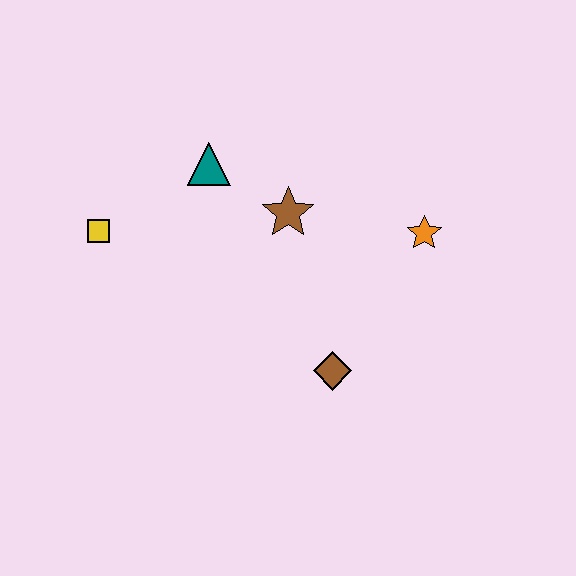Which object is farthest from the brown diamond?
The yellow square is farthest from the brown diamond.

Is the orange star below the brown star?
Yes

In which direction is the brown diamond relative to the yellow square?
The brown diamond is to the right of the yellow square.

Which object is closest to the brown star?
The teal triangle is closest to the brown star.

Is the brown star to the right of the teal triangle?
Yes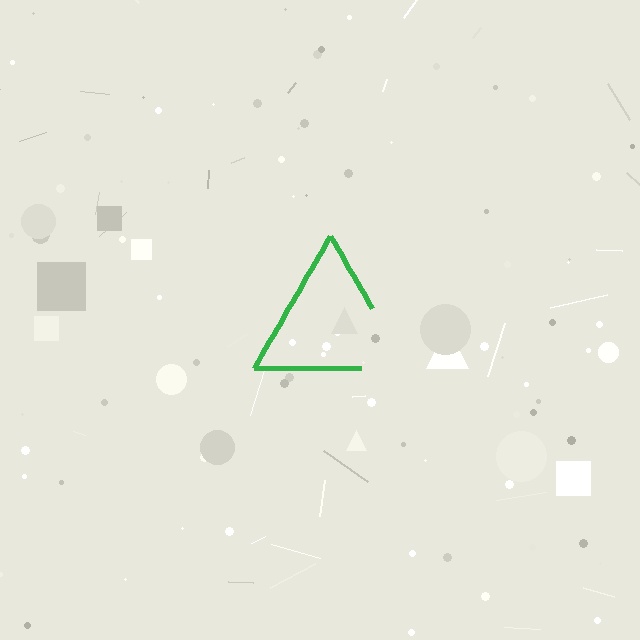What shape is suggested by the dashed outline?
The dashed outline suggests a triangle.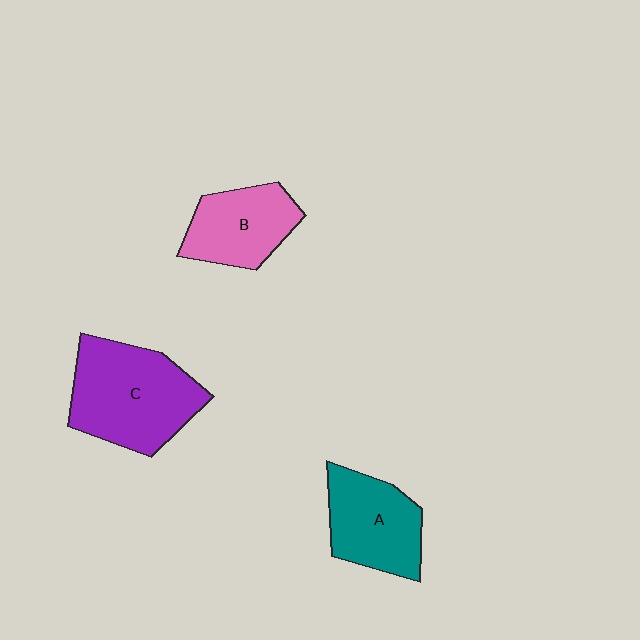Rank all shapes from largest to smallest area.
From largest to smallest: C (purple), A (teal), B (pink).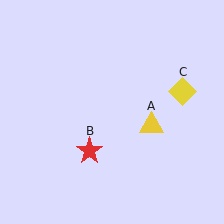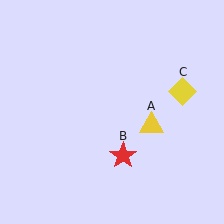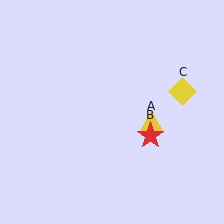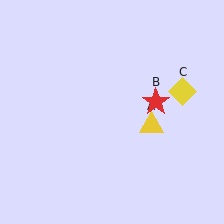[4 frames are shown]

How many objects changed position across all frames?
1 object changed position: red star (object B).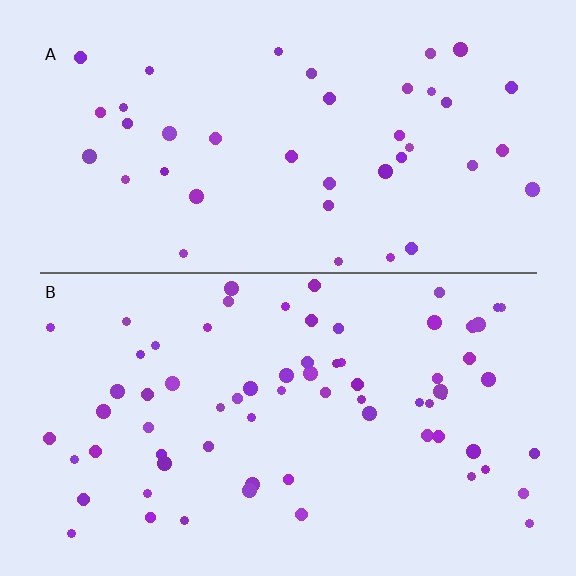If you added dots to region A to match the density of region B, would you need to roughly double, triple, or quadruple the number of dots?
Approximately double.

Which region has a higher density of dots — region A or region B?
B (the bottom).